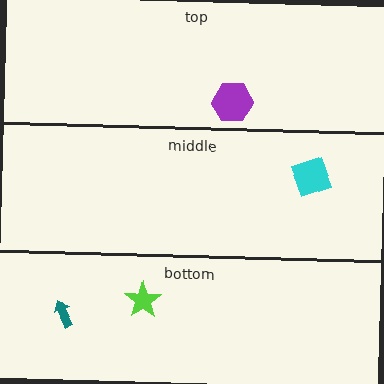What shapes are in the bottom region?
The lime star, the teal arrow.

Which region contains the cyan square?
The middle region.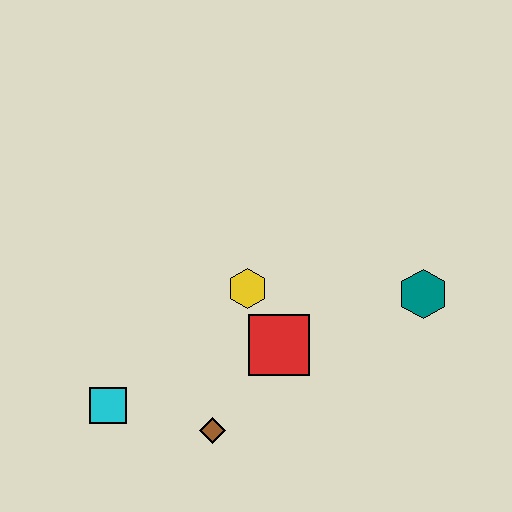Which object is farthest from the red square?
The cyan square is farthest from the red square.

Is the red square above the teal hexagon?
No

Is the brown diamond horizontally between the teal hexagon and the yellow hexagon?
No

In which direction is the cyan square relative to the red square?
The cyan square is to the left of the red square.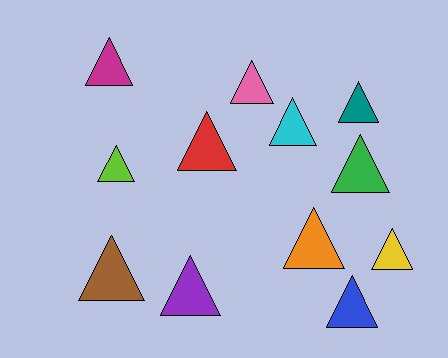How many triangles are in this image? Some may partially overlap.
There are 12 triangles.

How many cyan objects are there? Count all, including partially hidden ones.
There is 1 cyan object.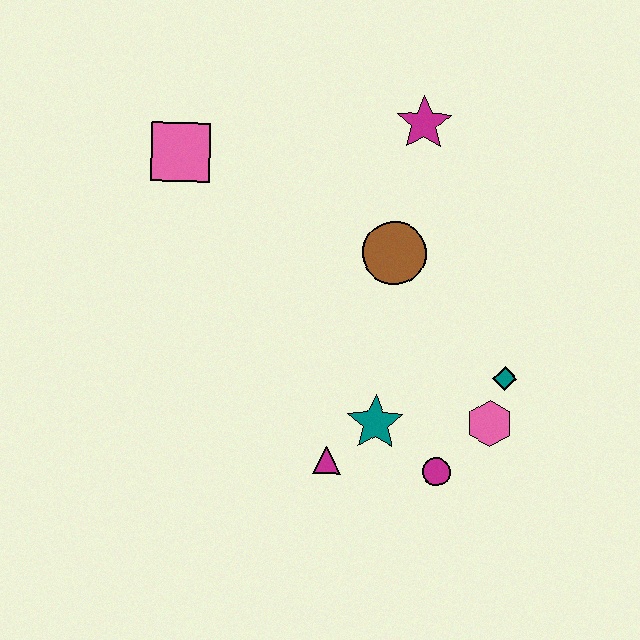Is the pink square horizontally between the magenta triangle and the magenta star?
No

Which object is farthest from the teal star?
The pink square is farthest from the teal star.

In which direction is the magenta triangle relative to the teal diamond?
The magenta triangle is to the left of the teal diamond.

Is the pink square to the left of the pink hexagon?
Yes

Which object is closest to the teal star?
The magenta triangle is closest to the teal star.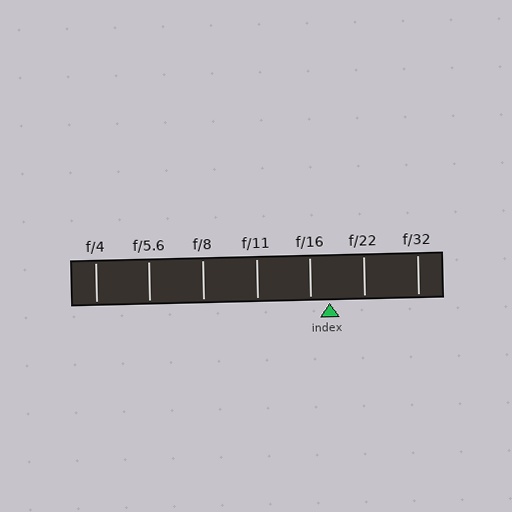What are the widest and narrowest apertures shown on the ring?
The widest aperture shown is f/4 and the narrowest is f/32.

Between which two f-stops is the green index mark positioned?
The index mark is between f/16 and f/22.